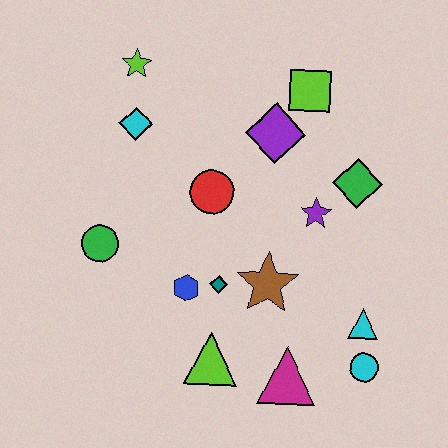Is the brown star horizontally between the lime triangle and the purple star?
Yes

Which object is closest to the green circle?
The blue hexagon is closest to the green circle.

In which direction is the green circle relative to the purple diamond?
The green circle is to the left of the purple diamond.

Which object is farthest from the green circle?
The cyan circle is farthest from the green circle.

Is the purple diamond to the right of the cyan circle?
No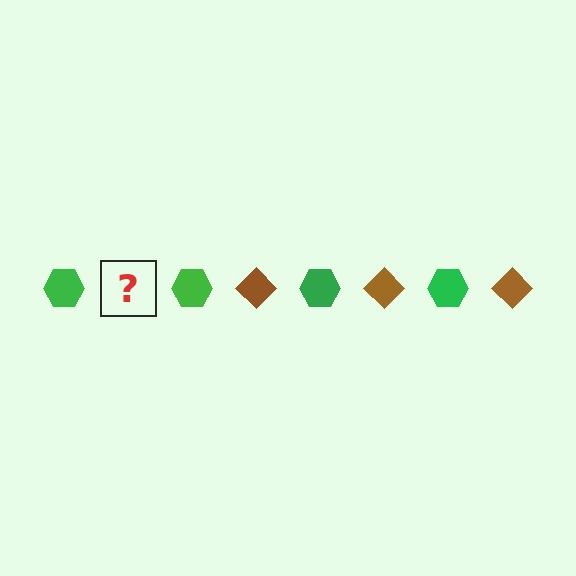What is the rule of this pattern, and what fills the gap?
The rule is that the pattern alternates between green hexagon and brown diamond. The gap should be filled with a brown diamond.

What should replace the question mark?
The question mark should be replaced with a brown diamond.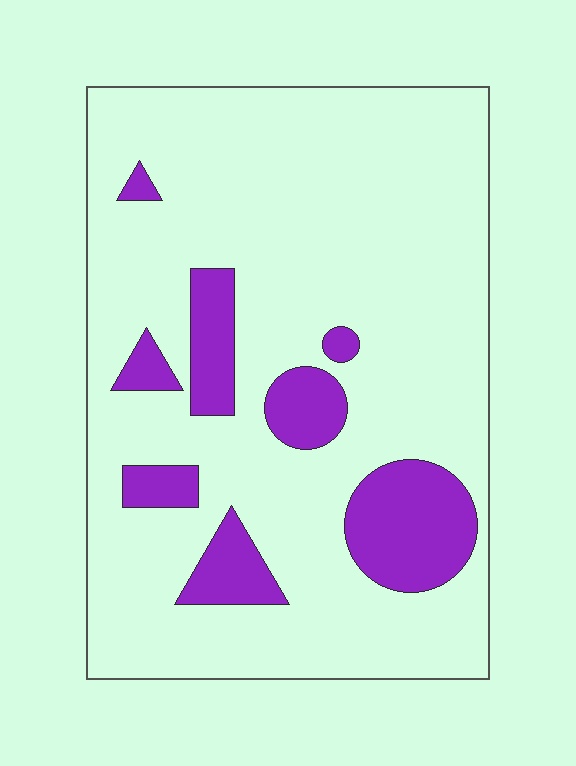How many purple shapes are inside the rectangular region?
8.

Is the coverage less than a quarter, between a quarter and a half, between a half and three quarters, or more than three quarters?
Less than a quarter.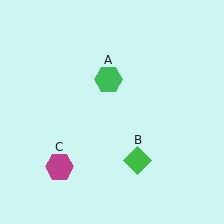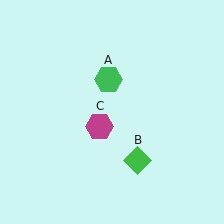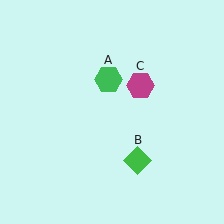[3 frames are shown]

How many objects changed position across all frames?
1 object changed position: magenta hexagon (object C).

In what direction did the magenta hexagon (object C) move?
The magenta hexagon (object C) moved up and to the right.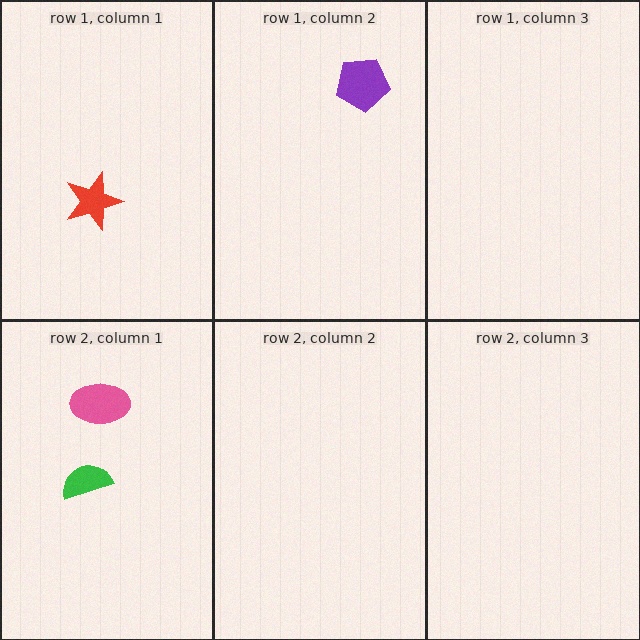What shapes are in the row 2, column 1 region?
The green semicircle, the pink ellipse.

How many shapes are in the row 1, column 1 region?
1.